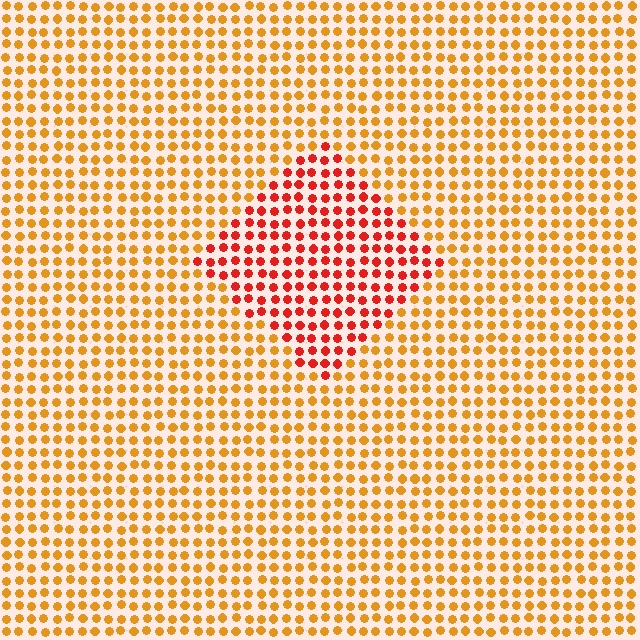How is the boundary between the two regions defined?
The boundary is defined purely by a slight shift in hue (about 37 degrees). Spacing, size, and orientation are identical on both sides.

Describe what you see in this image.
The image is filled with small orange elements in a uniform arrangement. A diamond-shaped region is visible where the elements are tinted to a slightly different hue, forming a subtle color boundary.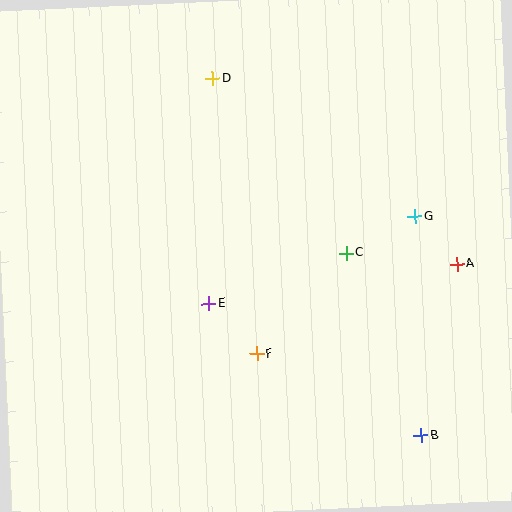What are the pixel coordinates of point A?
Point A is at (457, 264).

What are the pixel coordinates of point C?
Point C is at (346, 253).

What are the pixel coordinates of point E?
Point E is at (209, 303).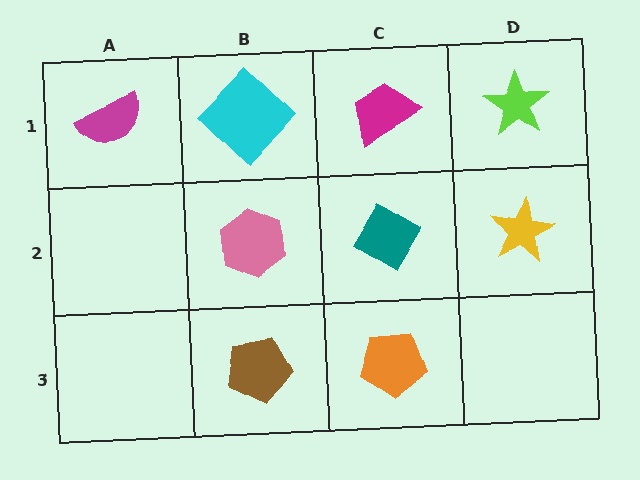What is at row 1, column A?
A magenta semicircle.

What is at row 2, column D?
A yellow star.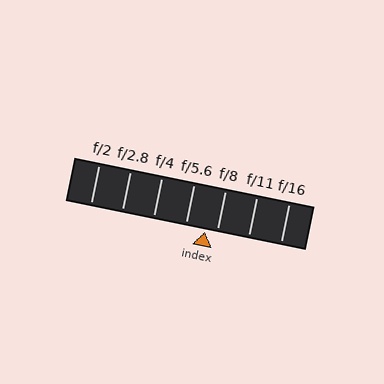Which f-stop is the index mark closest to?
The index mark is closest to f/8.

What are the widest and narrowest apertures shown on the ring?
The widest aperture shown is f/2 and the narrowest is f/16.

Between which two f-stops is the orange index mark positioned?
The index mark is between f/5.6 and f/8.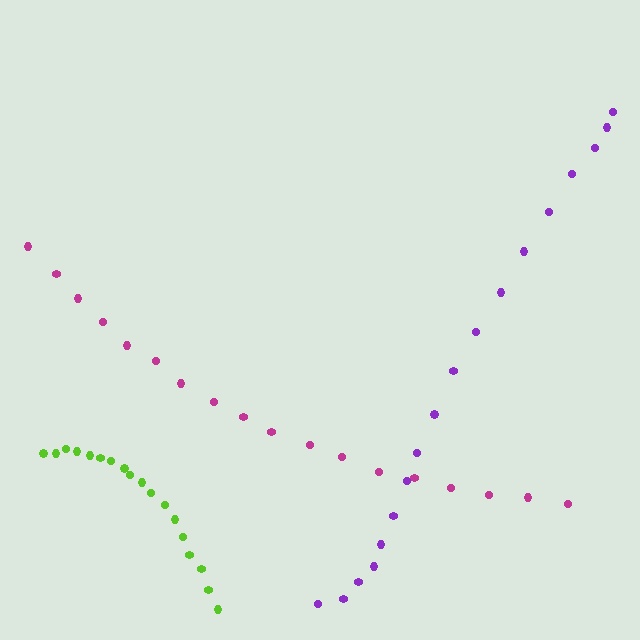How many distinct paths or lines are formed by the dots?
There are 3 distinct paths.